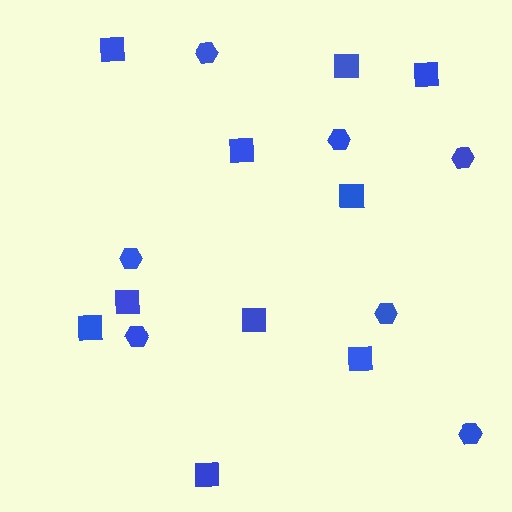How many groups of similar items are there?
There are 2 groups: one group of hexagons (7) and one group of squares (10).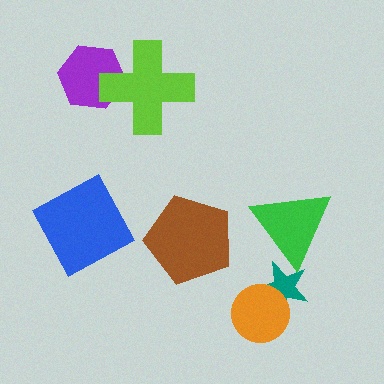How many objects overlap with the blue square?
0 objects overlap with the blue square.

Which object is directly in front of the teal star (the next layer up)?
The orange circle is directly in front of the teal star.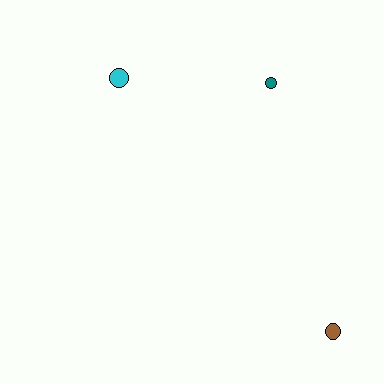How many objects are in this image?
There are 3 objects.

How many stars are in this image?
There are no stars.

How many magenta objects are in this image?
There are no magenta objects.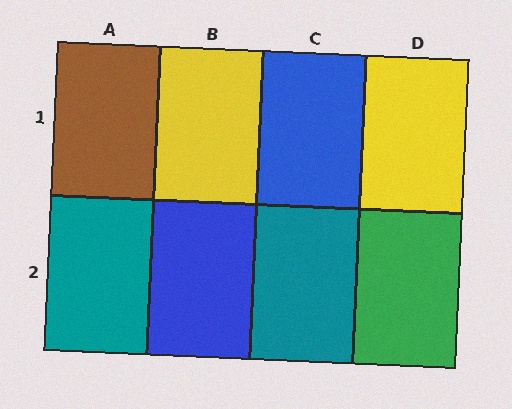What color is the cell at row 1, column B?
Yellow.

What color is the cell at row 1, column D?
Yellow.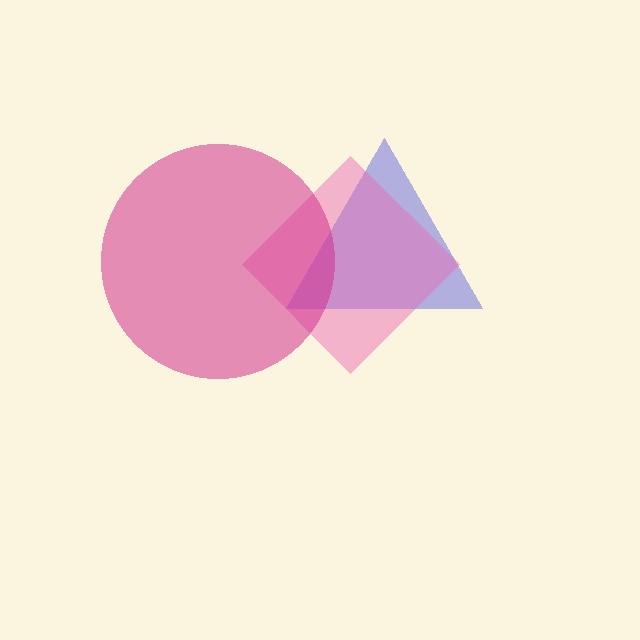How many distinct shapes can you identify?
There are 3 distinct shapes: a blue triangle, a pink diamond, a magenta circle.